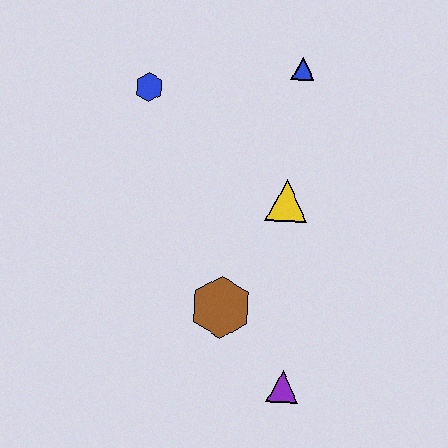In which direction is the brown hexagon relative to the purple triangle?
The brown hexagon is above the purple triangle.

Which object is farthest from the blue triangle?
The purple triangle is farthest from the blue triangle.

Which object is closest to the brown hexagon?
The purple triangle is closest to the brown hexagon.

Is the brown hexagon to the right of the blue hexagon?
Yes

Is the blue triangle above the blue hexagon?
Yes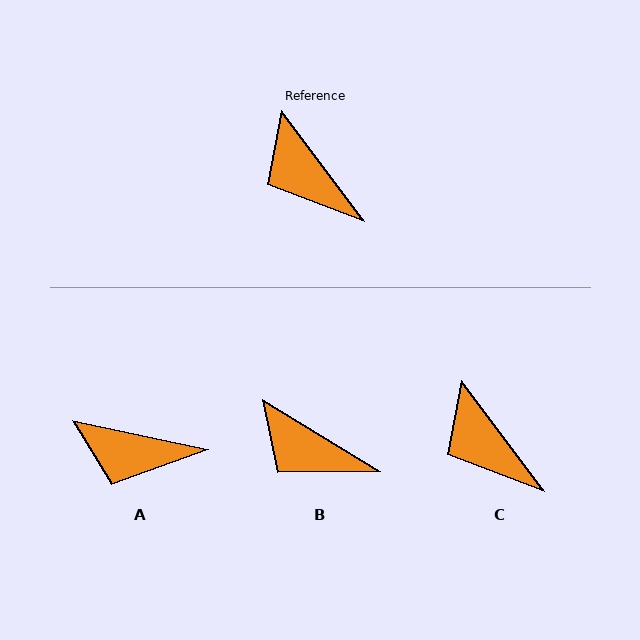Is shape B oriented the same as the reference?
No, it is off by about 22 degrees.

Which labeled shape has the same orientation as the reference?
C.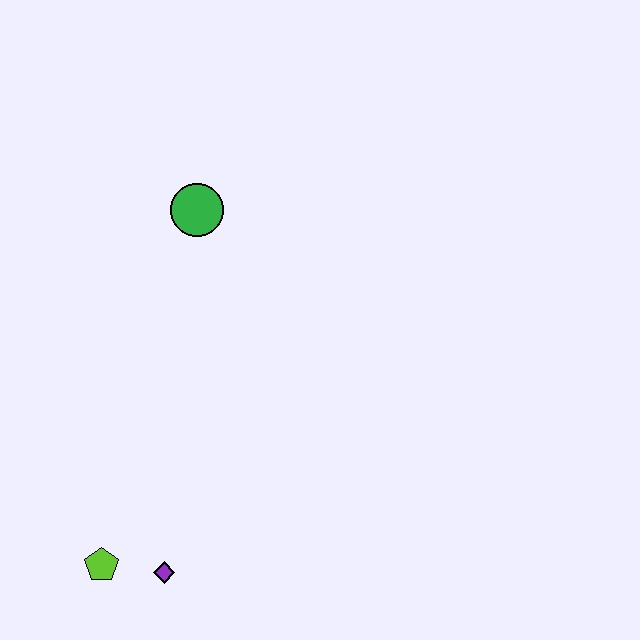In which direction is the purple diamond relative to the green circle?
The purple diamond is below the green circle.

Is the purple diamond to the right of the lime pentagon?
Yes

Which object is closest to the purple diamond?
The lime pentagon is closest to the purple diamond.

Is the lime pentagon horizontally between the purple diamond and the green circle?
No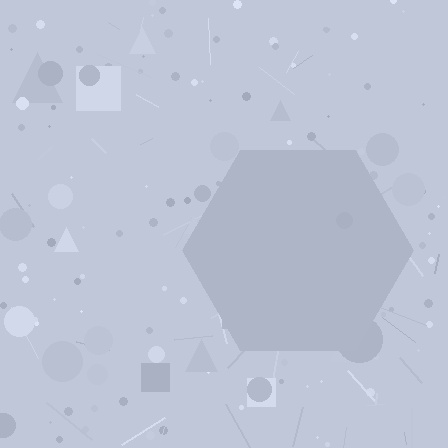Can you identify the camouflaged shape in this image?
The camouflaged shape is a hexagon.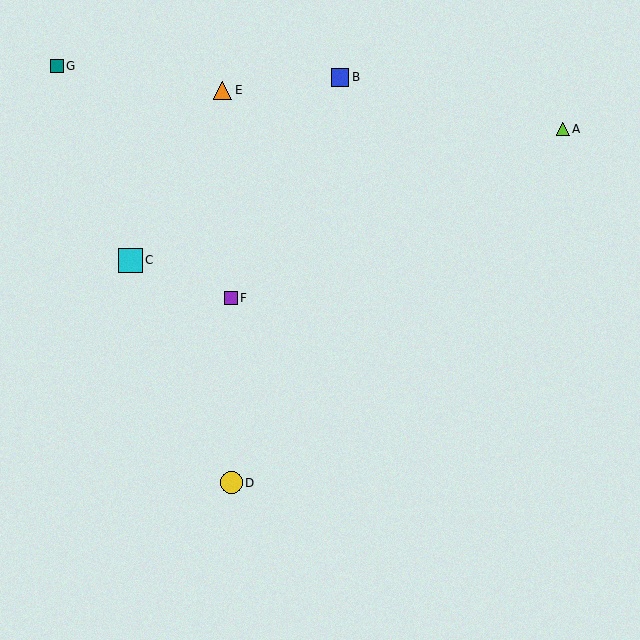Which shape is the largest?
The cyan square (labeled C) is the largest.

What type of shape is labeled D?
Shape D is a yellow circle.